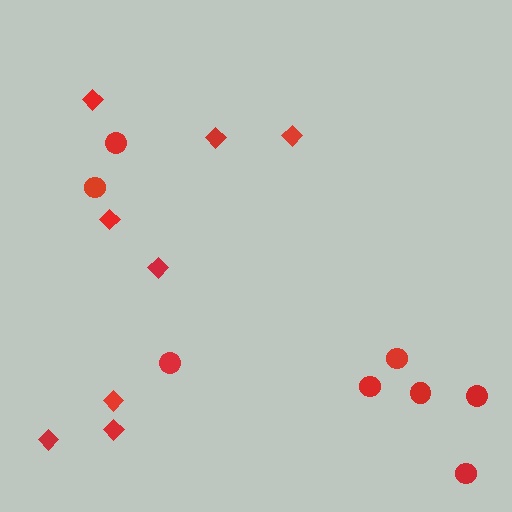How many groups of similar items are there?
There are 2 groups: one group of diamonds (8) and one group of circles (8).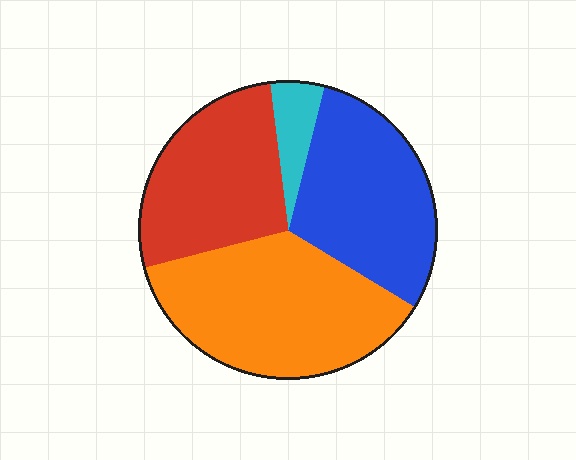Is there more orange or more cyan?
Orange.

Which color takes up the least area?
Cyan, at roughly 5%.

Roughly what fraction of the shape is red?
Red covers 27% of the shape.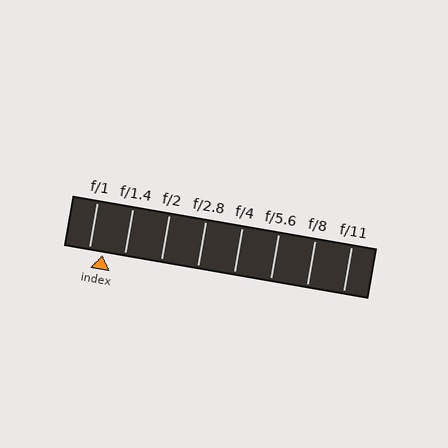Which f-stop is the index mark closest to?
The index mark is closest to f/1.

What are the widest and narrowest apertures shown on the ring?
The widest aperture shown is f/1 and the narrowest is f/11.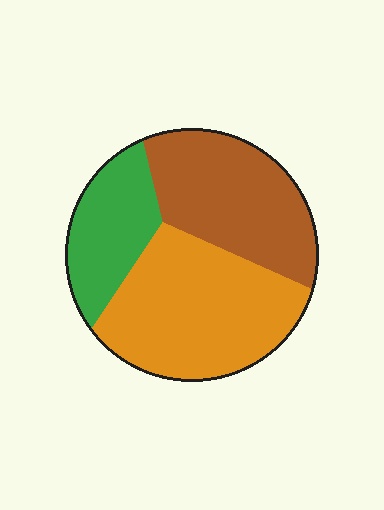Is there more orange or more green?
Orange.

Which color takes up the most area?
Orange, at roughly 45%.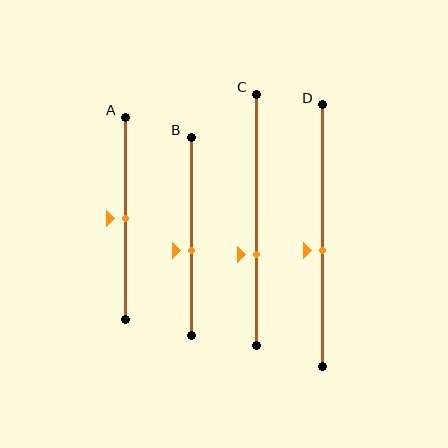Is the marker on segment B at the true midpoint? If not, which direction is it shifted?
No, the marker on segment B is shifted downward by about 7% of the segment length.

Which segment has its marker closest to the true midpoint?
Segment A has its marker closest to the true midpoint.